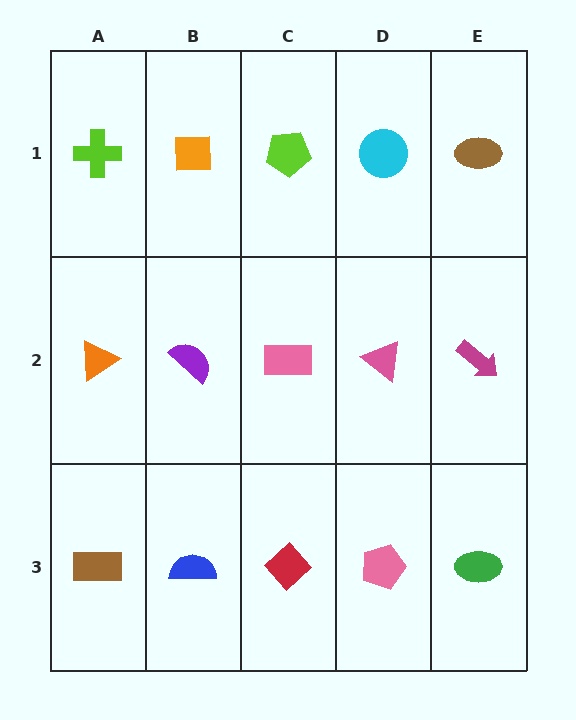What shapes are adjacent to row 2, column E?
A brown ellipse (row 1, column E), a green ellipse (row 3, column E), a pink triangle (row 2, column D).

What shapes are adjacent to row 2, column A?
A lime cross (row 1, column A), a brown rectangle (row 3, column A), a purple semicircle (row 2, column B).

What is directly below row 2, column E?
A green ellipse.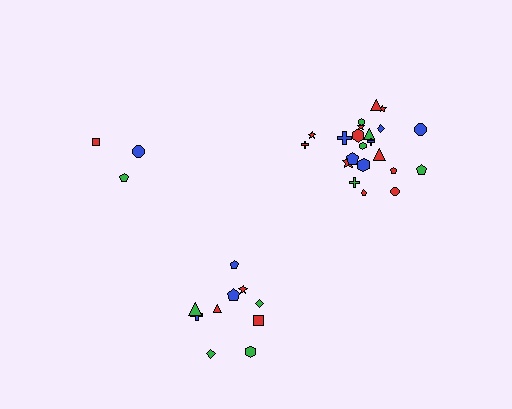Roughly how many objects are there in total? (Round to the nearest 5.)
Roughly 35 objects in total.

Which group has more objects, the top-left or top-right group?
The top-right group.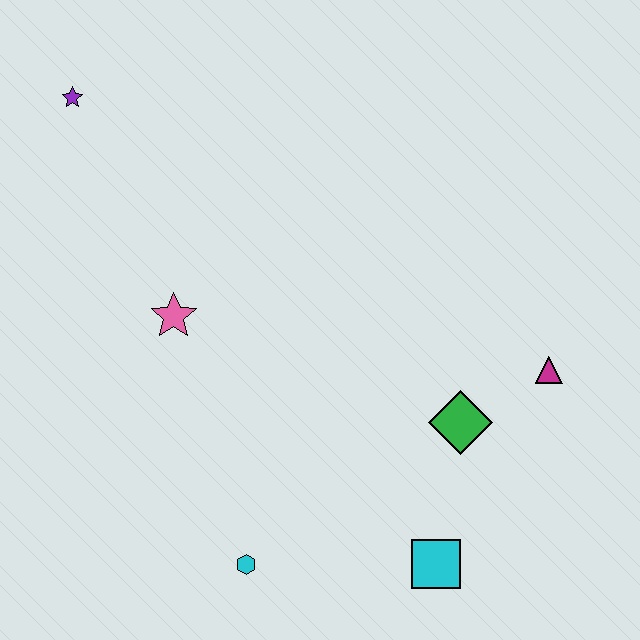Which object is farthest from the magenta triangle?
The purple star is farthest from the magenta triangle.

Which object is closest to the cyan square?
The green diamond is closest to the cyan square.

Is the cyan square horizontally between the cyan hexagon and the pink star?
No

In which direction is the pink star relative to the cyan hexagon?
The pink star is above the cyan hexagon.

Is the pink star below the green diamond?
No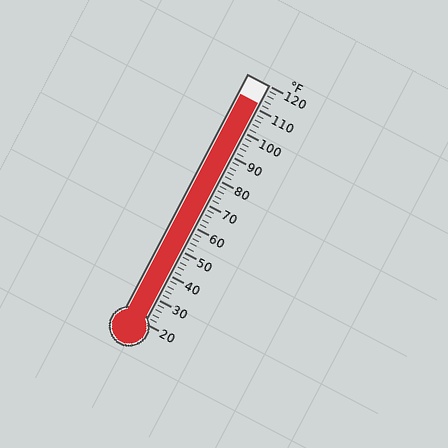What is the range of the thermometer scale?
The thermometer scale ranges from 20°F to 120°F.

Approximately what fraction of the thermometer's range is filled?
The thermometer is filled to approximately 90% of its range.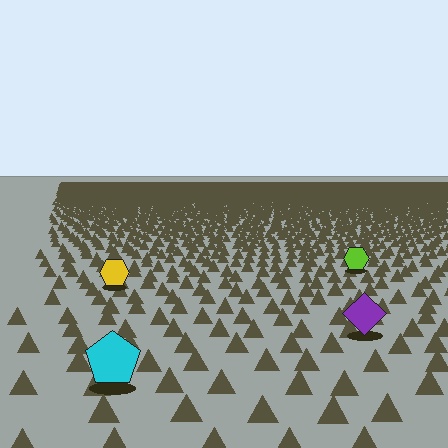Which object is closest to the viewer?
The cyan pentagon is closest. The texture marks near it are larger and more spread out.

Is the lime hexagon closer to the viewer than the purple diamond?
No. The purple diamond is closer — you can tell from the texture gradient: the ground texture is coarser near it.